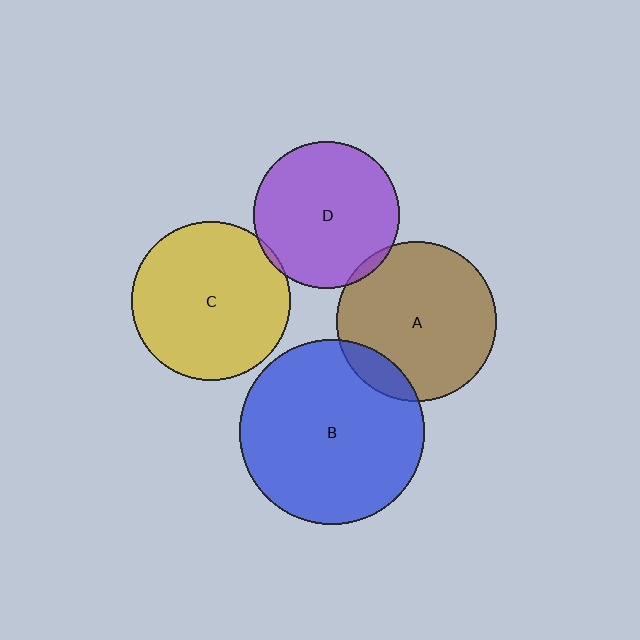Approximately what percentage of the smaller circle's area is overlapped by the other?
Approximately 5%.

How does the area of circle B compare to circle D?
Approximately 1.6 times.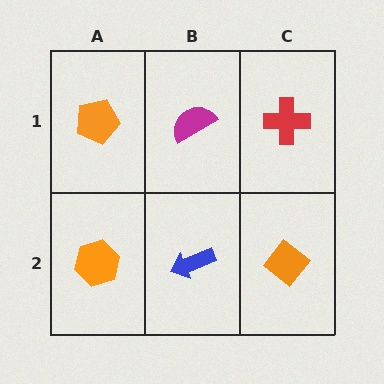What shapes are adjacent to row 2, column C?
A red cross (row 1, column C), a blue arrow (row 2, column B).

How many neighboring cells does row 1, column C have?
2.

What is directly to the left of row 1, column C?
A magenta semicircle.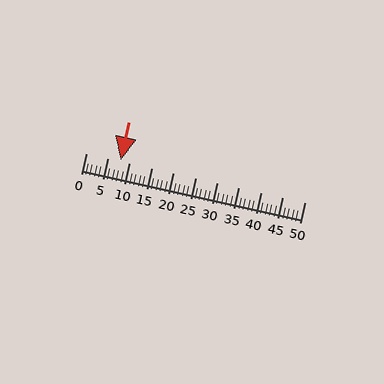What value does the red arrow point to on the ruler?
The red arrow points to approximately 8.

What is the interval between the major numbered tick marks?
The major tick marks are spaced 5 units apart.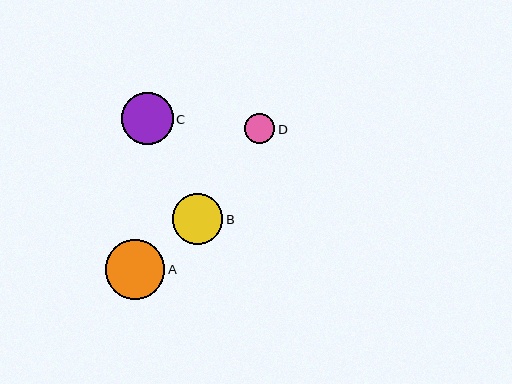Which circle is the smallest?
Circle D is the smallest with a size of approximately 30 pixels.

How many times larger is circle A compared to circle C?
Circle A is approximately 1.2 times the size of circle C.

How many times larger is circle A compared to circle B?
Circle A is approximately 1.2 times the size of circle B.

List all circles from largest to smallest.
From largest to smallest: A, C, B, D.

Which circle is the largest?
Circle A is the largest with a size of approximately 60 pixels.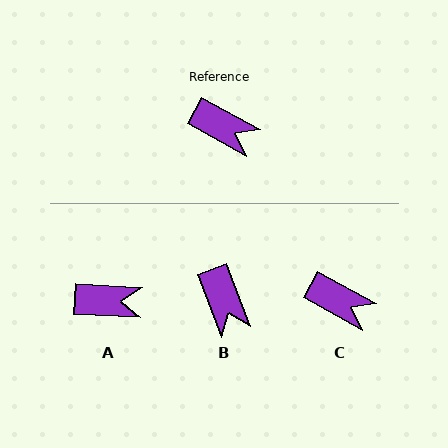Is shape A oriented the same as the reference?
No, it is off by about 26 degrees.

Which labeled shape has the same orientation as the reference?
C.